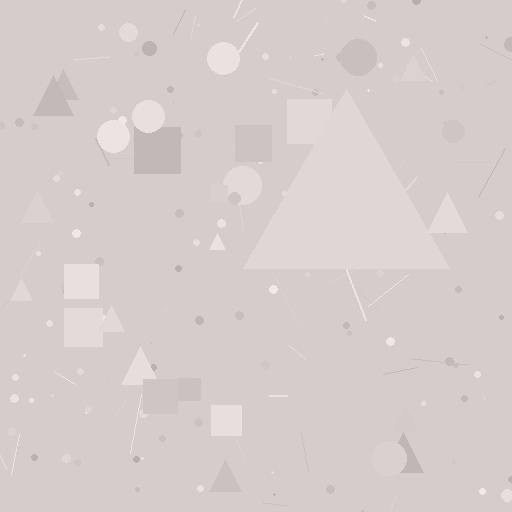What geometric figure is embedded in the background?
A triangle is embedded in the background.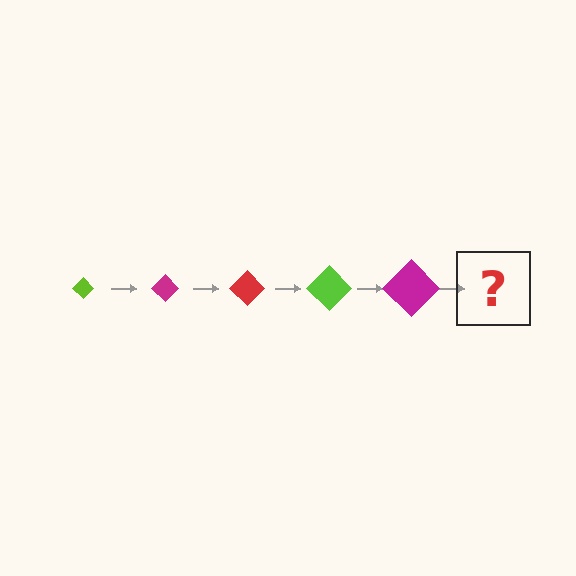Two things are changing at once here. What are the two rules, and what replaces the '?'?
The two rules are that the diamond grows larger each step and the color cycles through lime, magenta, and red. The '?' should be a red diamond, larger than the previous one.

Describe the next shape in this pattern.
It should be a red diamond, larger than the previous one.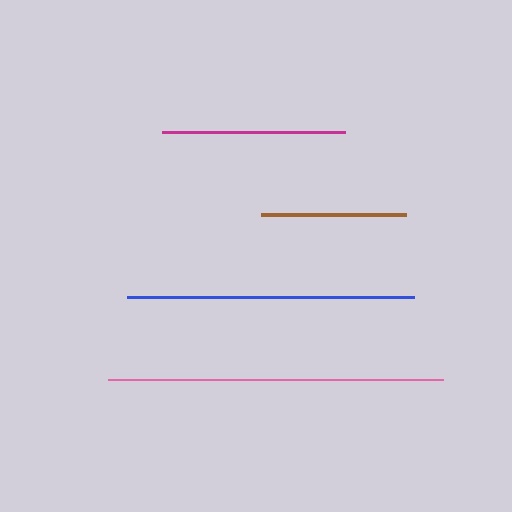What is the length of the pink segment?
The pink segment is approximately 335 pixels long.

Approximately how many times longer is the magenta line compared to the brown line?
The magenta line is approximately 1.3 times the length of the brown line.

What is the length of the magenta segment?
The magenta segment is approximately 183 pixels long.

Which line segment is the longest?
The pink line is the longest at approximately 335 pixels.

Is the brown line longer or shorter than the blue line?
The blue line is longer than the brown line.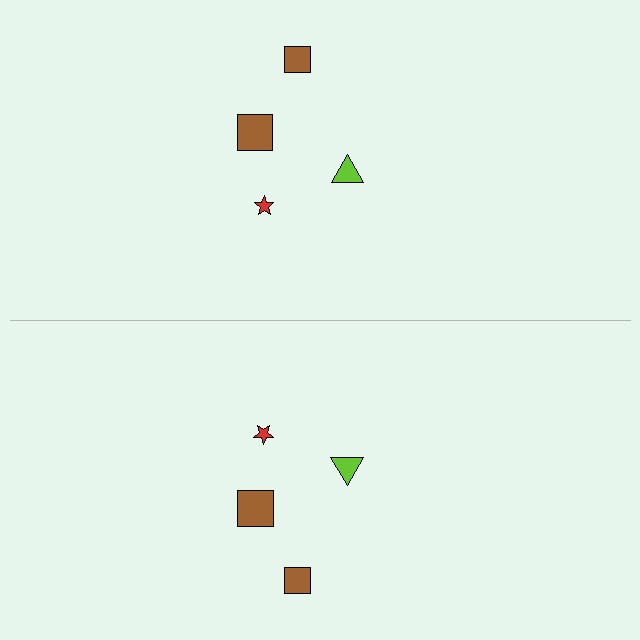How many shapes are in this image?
There are 8 shapes in this image.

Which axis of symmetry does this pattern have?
The pattern has a horizontal axis of symmetry running through the center of the image.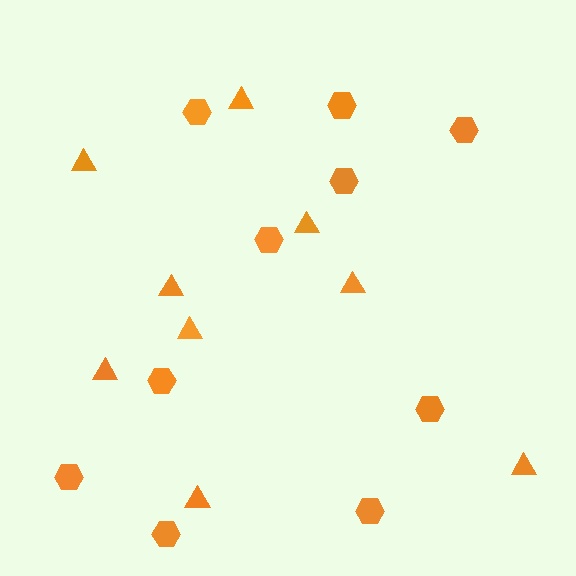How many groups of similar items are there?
There are 2 groups: one group of hexagons (10) and one group of triangles (9).